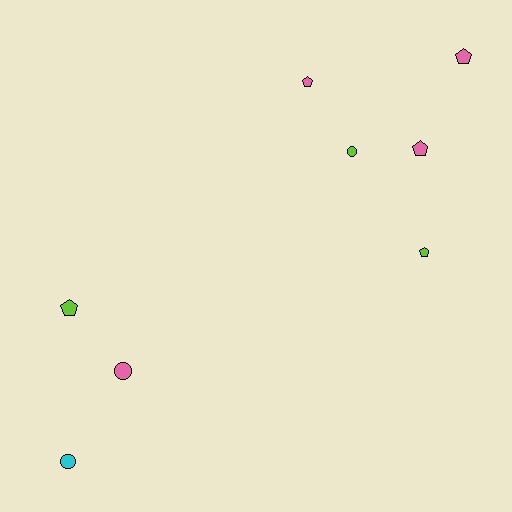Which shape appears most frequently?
Pentagon, with 5 objects.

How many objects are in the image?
There are 8 objects.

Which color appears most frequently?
Pink, with 4 objects.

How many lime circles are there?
There is 1 lime circle.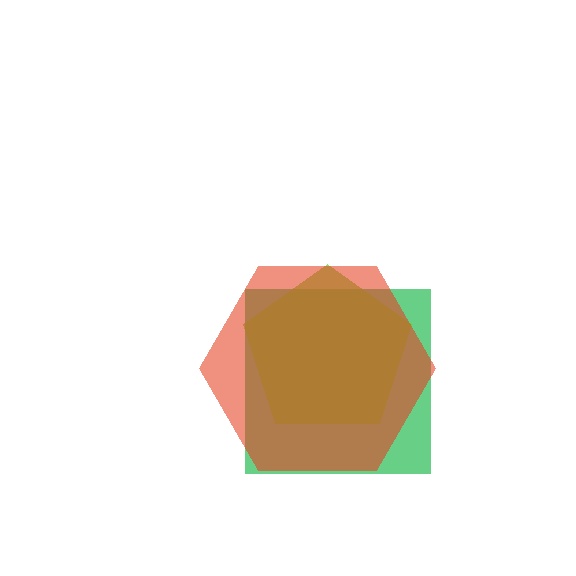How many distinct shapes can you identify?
There are 3 distinct shapes: a green square, a lime pentagon, a red hexagon.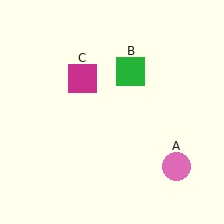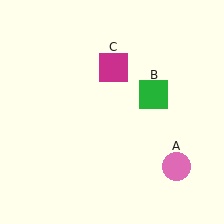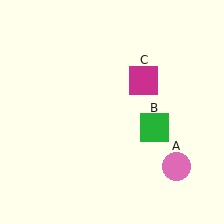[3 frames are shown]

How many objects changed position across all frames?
2 objects changed position: green square (object B), magenta square (object C).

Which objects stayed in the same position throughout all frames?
Pink circle (object A) remained stationary.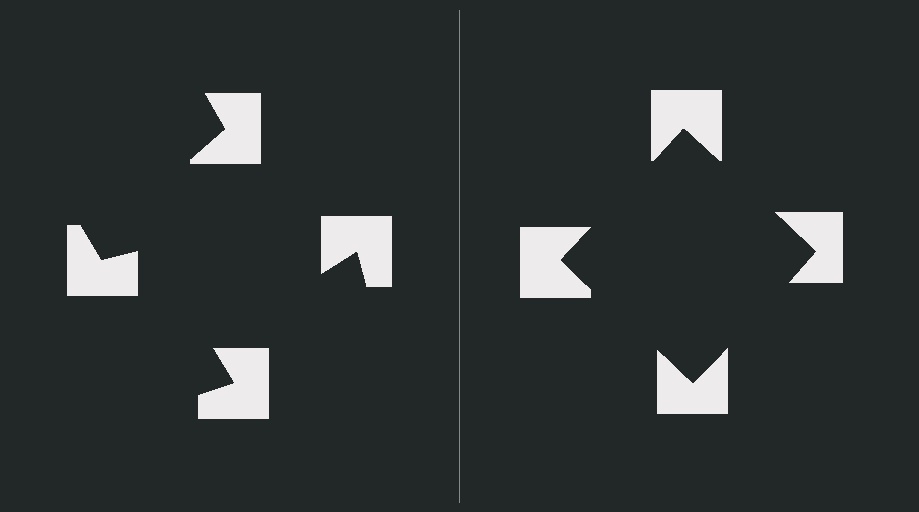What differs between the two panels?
The notched squares are positioned identically on both sides; only the wedge orientations differ. On the right they align to a square; on the left they are misaligned.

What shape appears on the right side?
An illusory square.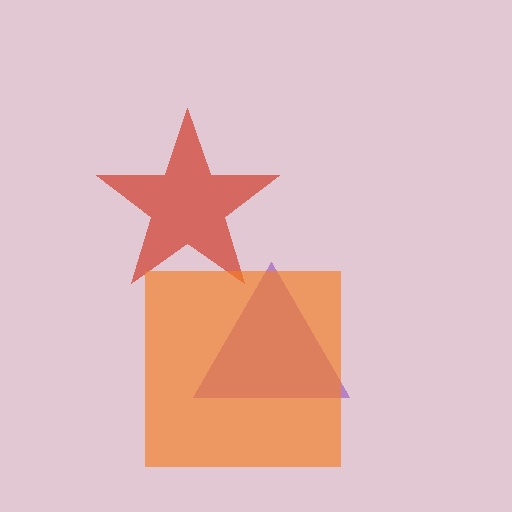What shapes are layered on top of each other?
The layered shapes are: a purple triangle, a red star, an orange square.